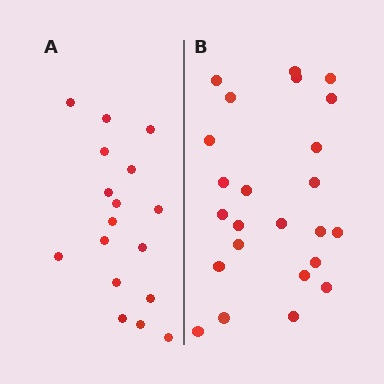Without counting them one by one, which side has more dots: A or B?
Region B (the right region) has more dots.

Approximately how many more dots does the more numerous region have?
Region B has roughly 8 or so more dots than region A.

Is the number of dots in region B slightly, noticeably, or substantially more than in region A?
Region B has noticeably more, but not dramatically so. The ratio is roughly 1.4 to 1.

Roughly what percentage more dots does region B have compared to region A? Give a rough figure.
About 40% more.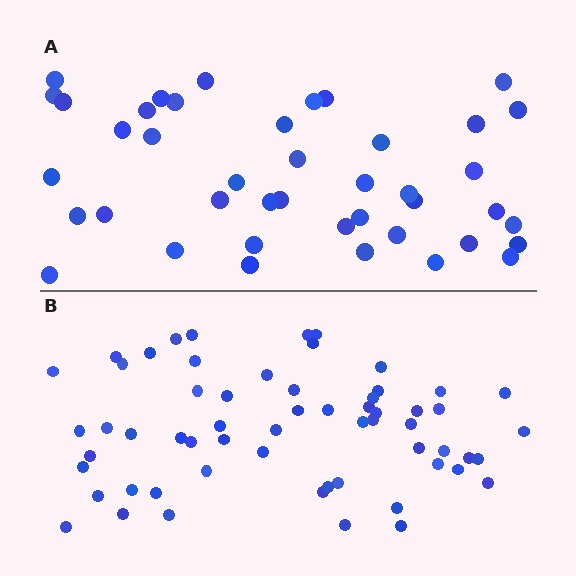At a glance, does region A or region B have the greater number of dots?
Region B (the bottom region) has more dots.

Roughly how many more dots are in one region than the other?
Region B has approximately 20 more dots than region A.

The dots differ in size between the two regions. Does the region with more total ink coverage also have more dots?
No. Region A has more total ink coverage because its dots are larger, but region B actually contains more individual dots. Total area can be misleading — the number of items is what matters here.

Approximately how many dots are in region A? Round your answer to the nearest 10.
About 40 dots. (The exact count is 42, which rounds to 40.)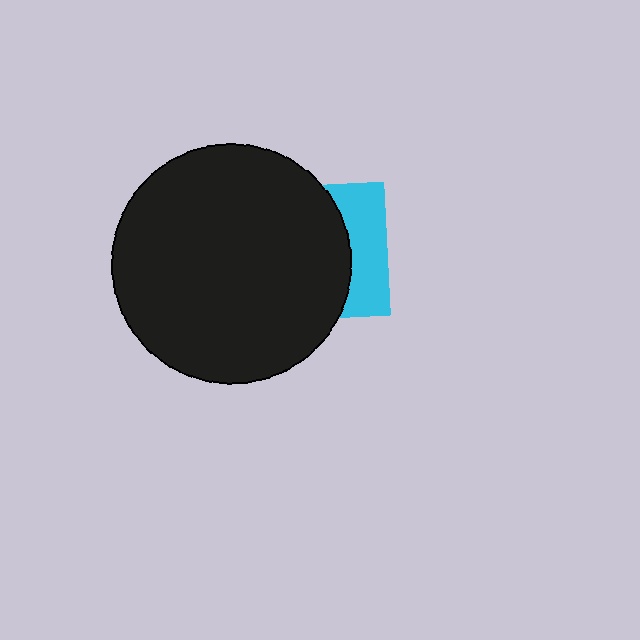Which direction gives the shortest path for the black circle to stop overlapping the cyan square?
Moving left gives the shortest separation.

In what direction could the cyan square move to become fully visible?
The cyan square could move right. That would shift it out from behind the black circle entirely.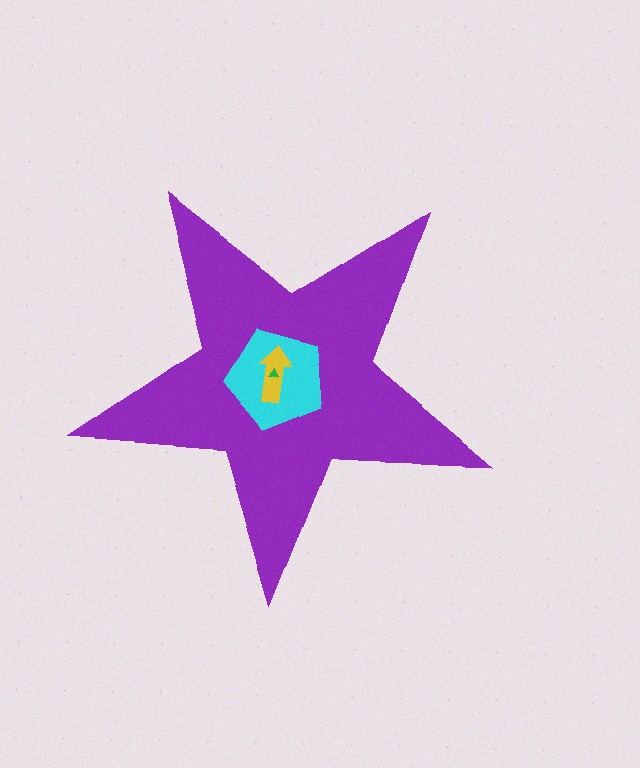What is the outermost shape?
The purple star.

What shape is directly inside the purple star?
The cyan pentagon.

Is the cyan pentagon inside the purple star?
Yes.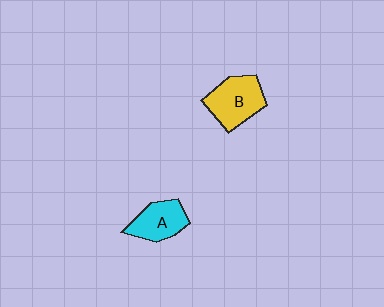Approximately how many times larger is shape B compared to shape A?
Approximately 1.3 times.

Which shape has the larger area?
Shape B (yellow).